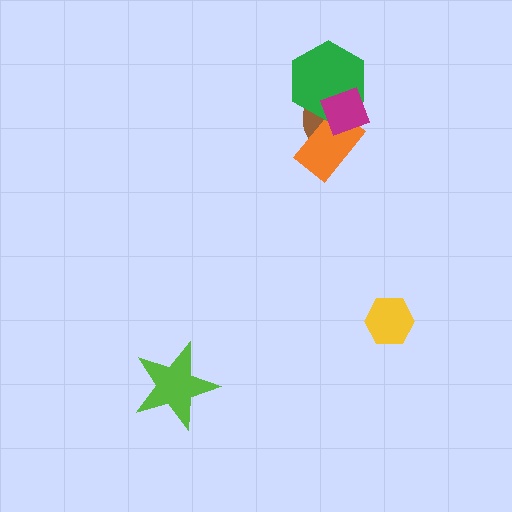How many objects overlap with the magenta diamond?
3 objects overlap with the magenta diamond.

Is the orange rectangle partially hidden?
Yes, it is partially covered by another shape.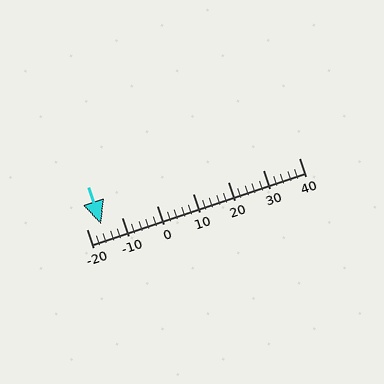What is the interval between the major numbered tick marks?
The major tick marks are spaced 10 units apart.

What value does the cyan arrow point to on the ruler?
The cyan arrow points to approximately -16.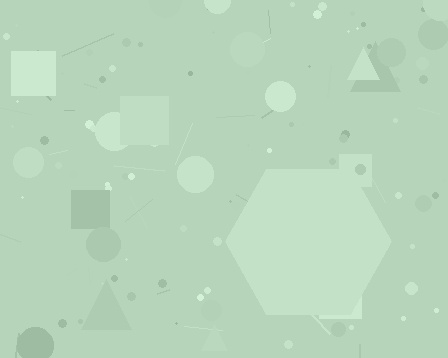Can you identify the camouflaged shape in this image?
The camouflaged shape is a hexagon.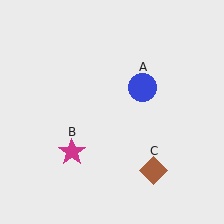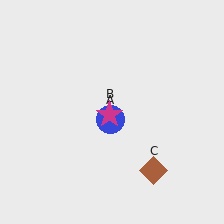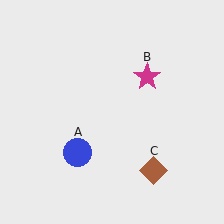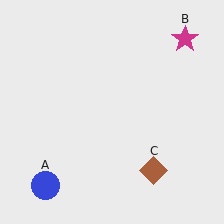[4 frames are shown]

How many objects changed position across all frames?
2 objects changed position: blue circle (object A), magenta star (object B).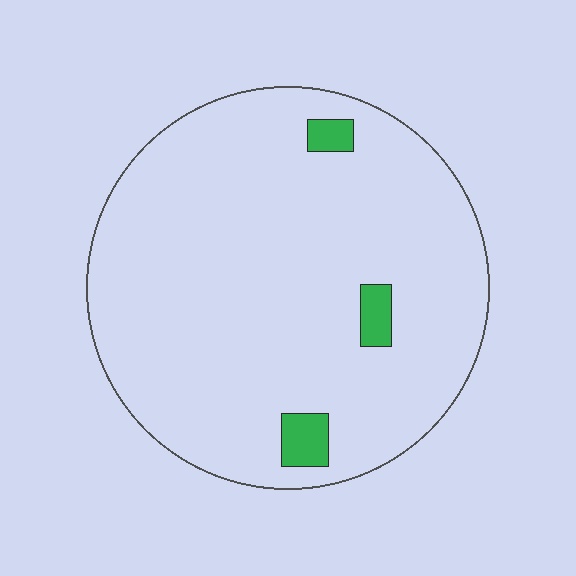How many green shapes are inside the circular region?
3.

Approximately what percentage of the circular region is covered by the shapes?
Approximately 5%.